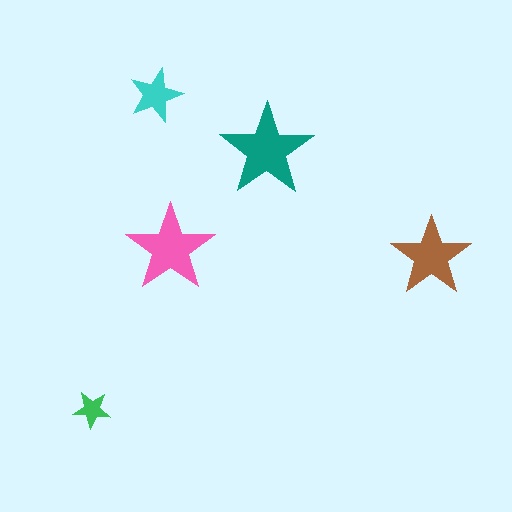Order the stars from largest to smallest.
the teal one, the pink one, the brown one, the cyan one, the green one.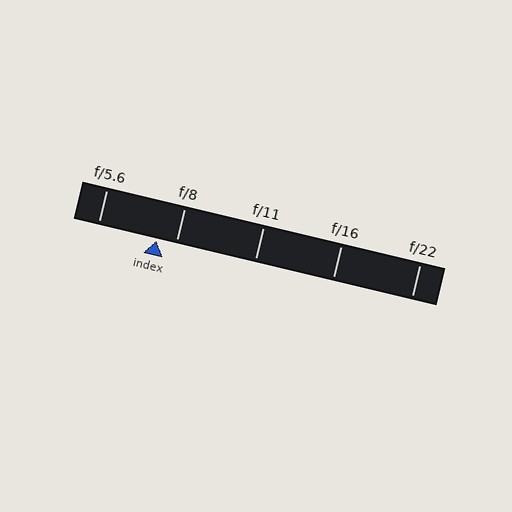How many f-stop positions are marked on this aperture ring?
There are 5 f-stop positions marked.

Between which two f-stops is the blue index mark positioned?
The index mark is between f/5.6 and f/8.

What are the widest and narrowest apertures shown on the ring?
The widest aperture shown is f/5.6 and the narrowest is f/22.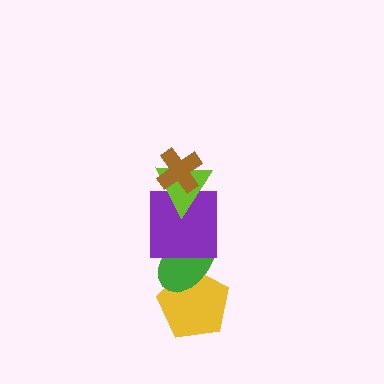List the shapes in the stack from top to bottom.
From top to bottom: the brown cross, the lime triangle, the purple square, the green ellipse, the yellow pentagon.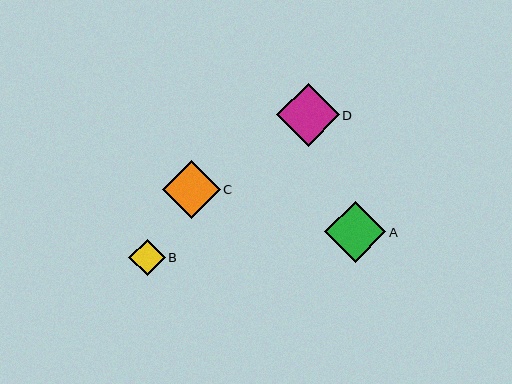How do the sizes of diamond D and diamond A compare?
Diamond D and diamond A are approximately the same size.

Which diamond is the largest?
Diamond D is the largest with a size of approximately 63 pixels.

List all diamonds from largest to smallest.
From largest to smallest: D, A, C, B.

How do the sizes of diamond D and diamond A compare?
Diamond D and diamond A are approximately the same size.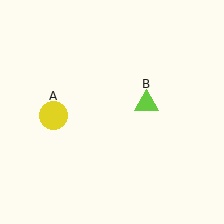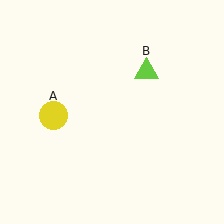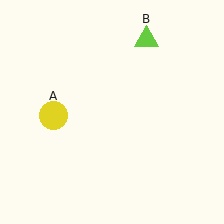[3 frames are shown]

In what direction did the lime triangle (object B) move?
The lime triangle (object B) moved up.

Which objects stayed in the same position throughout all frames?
Yellow circle (object A) remained stationary.